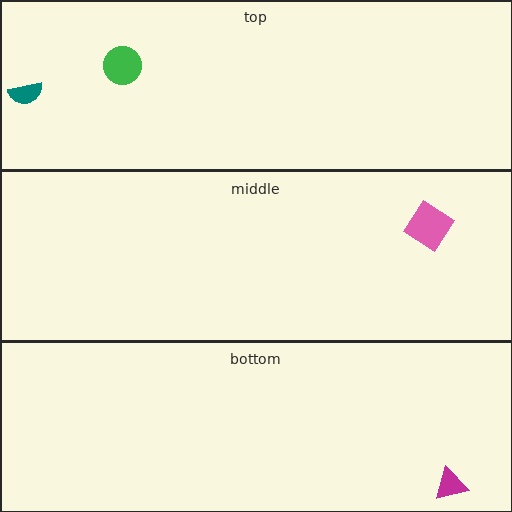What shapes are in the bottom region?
The magenta triangle.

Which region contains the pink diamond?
The middle region.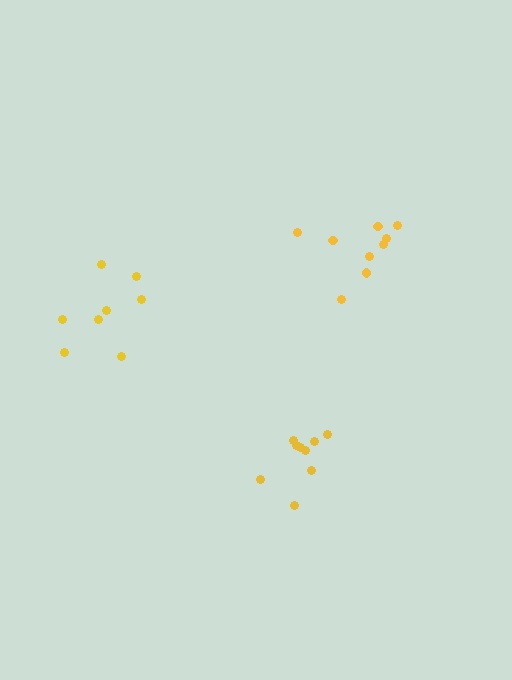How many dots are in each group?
Group 1: 8 dots, Group 2: 9 dots, Group 3: 9 dots (26 total).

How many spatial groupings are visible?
There are 3 spatial groupings.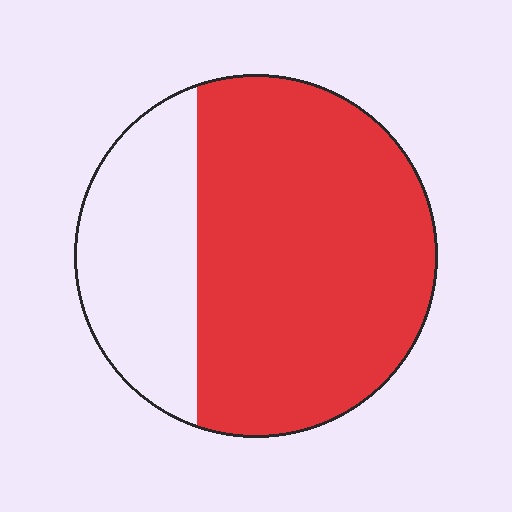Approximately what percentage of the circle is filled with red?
Approximately 70%.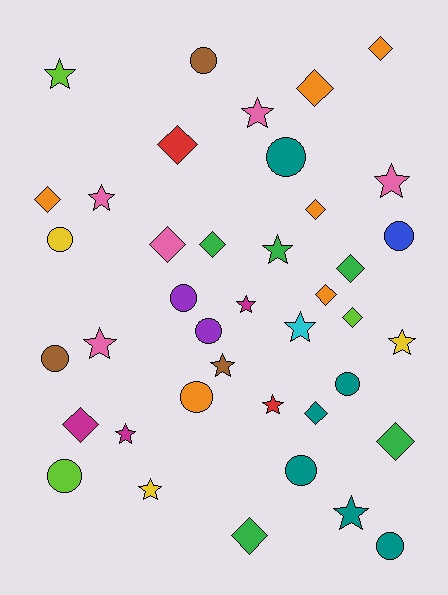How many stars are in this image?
There are 14 stars.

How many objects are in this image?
There are 40 objects.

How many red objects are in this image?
There are 2 red objects.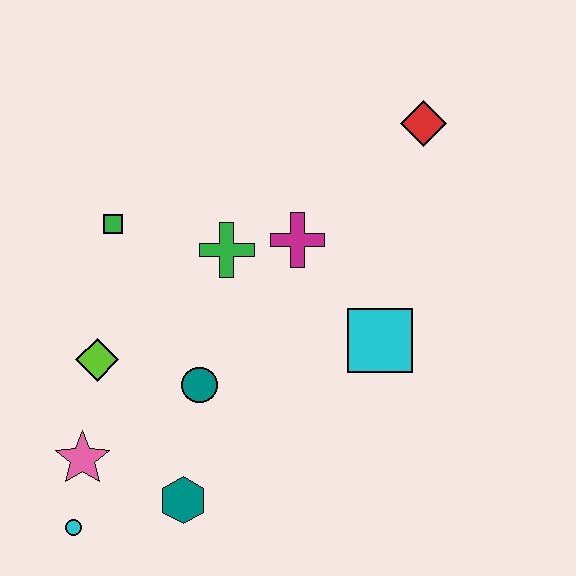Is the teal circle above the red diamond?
No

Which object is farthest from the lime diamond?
The red diamond is farthest from the lime diamond.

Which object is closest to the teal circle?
The lime diamond is closest to the teal circle.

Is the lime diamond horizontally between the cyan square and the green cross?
No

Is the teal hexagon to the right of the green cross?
No